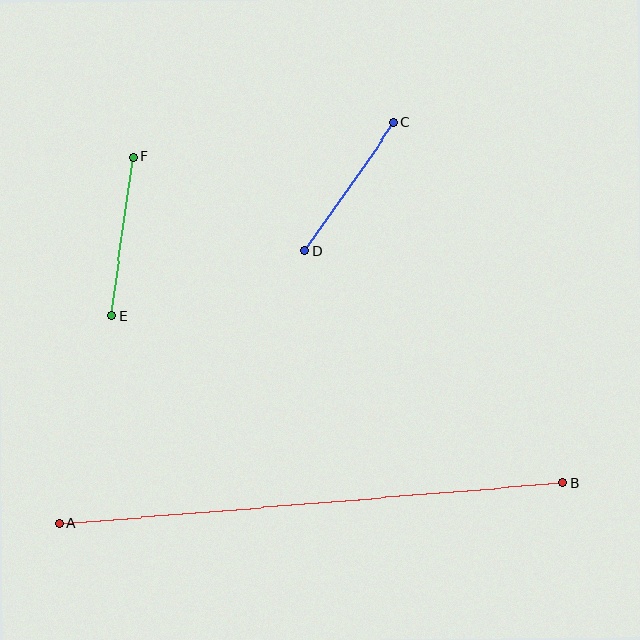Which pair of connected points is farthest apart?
Points A and B are farthest apart.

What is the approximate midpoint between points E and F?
The midpoint is at approximately (122, 236) pixels.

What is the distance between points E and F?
The distance is approximately 160 pixels.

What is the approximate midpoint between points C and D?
The midpoint is at approximately (349, 187) pixels.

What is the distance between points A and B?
The distance is approximately 506 pixels.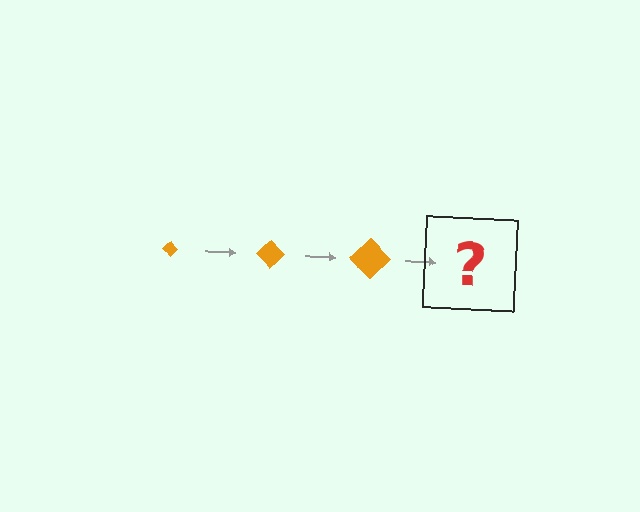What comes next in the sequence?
The next element should be an orange diamond, larger than the previous one.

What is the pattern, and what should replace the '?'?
The pattern is that the diamond gets progressively larger each step. The '?' should be an orange diamond, larger than the previous one.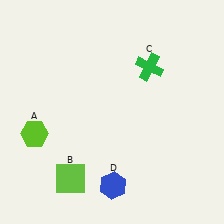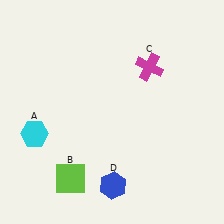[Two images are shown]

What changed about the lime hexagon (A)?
In Image 1, A is lime. In Image 2, it changed to cyan.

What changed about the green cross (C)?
In Image 1, C is green. In Image 2, it changed to magenta.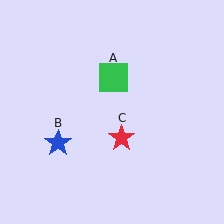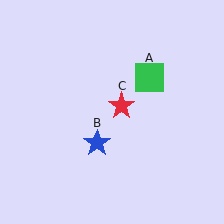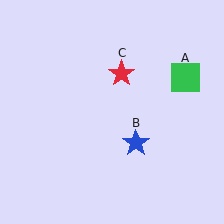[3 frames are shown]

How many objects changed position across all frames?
3 objects changed position: green square (object A), blue star (object B), red star (object C).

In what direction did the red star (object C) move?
The red star (object C) moved up.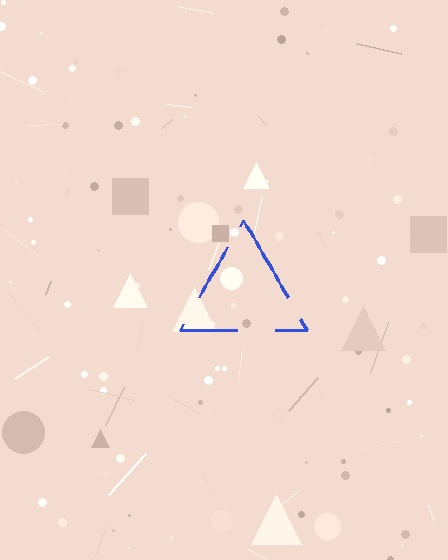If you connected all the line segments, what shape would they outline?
They would outline a triangle.